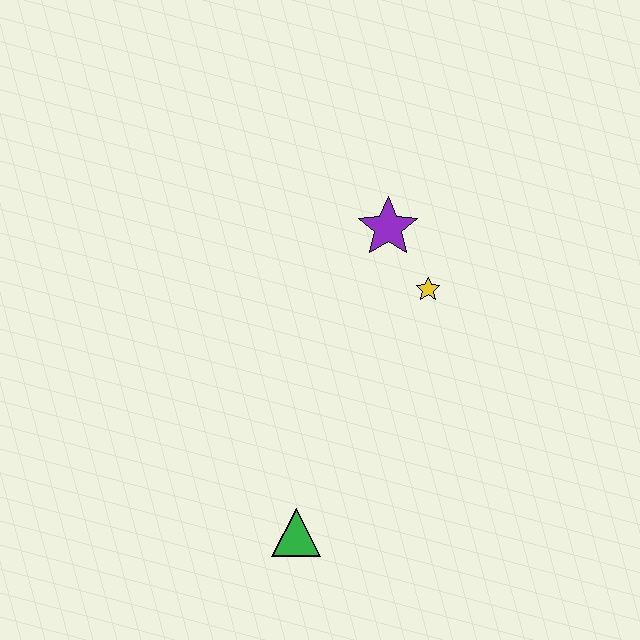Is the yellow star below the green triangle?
No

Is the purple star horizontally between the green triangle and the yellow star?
Yes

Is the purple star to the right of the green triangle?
Yes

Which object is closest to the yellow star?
The purple star is closest to the yellow star.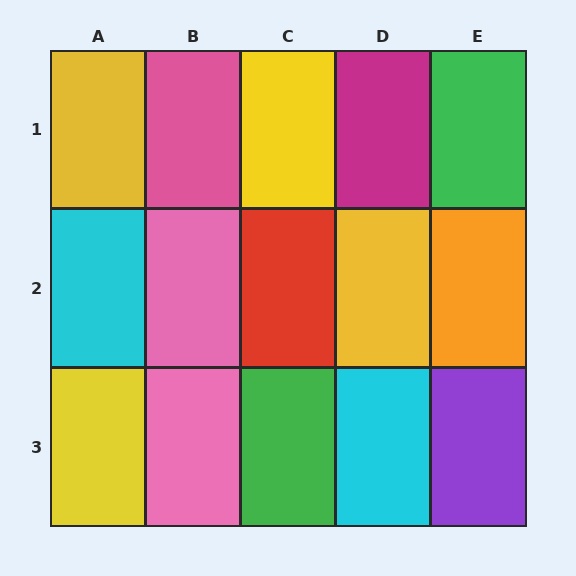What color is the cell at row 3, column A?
Yellow.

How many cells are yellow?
4 cells are yellow.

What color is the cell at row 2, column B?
Pink.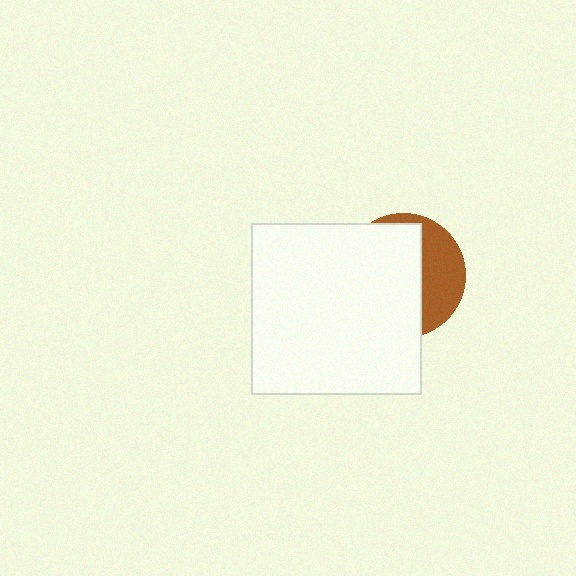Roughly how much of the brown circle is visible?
A small part of it is visible (roughly 35%).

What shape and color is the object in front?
The object in front is a white square.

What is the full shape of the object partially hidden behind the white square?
The partially hidden object is a brown circle.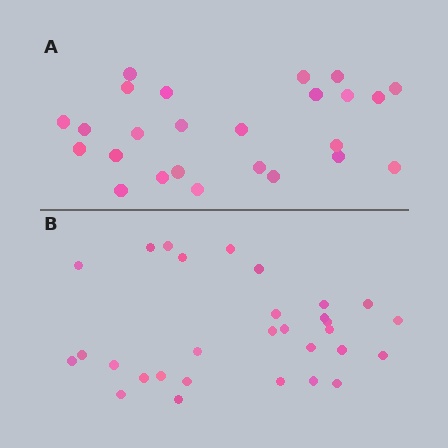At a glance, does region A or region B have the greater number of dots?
Region B (the bottom region) has more dots.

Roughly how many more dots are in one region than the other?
Region B has about 5 more dots than region A.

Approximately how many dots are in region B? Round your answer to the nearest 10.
About 30 dots.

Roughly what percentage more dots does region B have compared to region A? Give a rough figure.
About 20% more.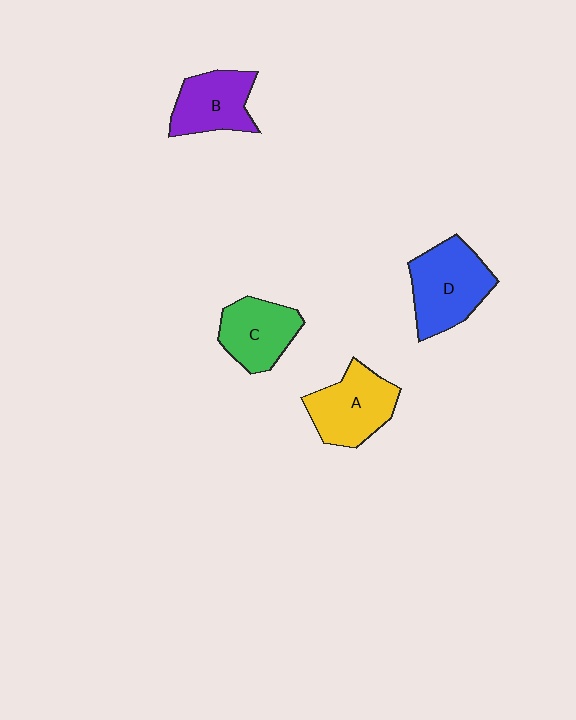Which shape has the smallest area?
Shape C (green).